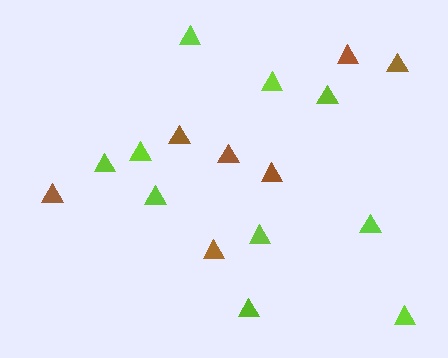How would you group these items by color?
There are 2 groups: one group of lime triangles (10) and one group of brown triangles (7).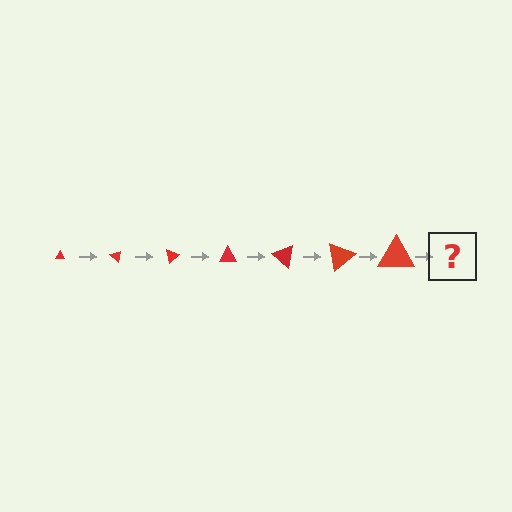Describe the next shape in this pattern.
It should be a triangle, larger than the previous one and rotated 280 degrees from the start.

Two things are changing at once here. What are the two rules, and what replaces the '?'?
The two rules are that the triangle grows larger each step and it rotates 40 degrees each step. The '?' should be a triangle, larger than the previous one and rotated 280 degrees from the start.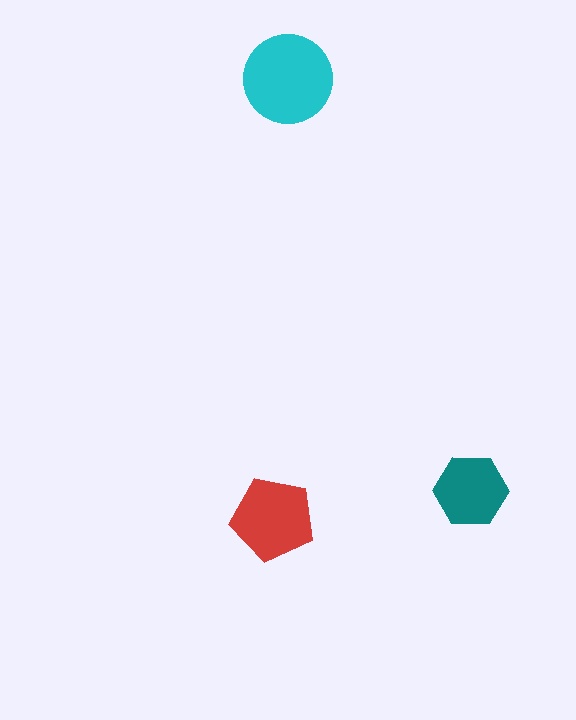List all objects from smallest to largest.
The teal hexagon, the red pentagon, the cyan circle.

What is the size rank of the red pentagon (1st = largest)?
2nd.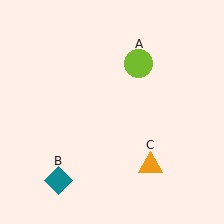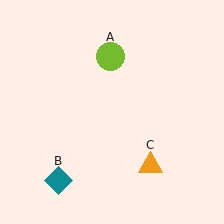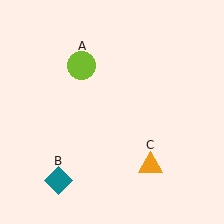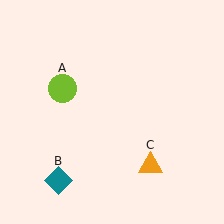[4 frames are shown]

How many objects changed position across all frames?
1 object changed position: lime circle (object A).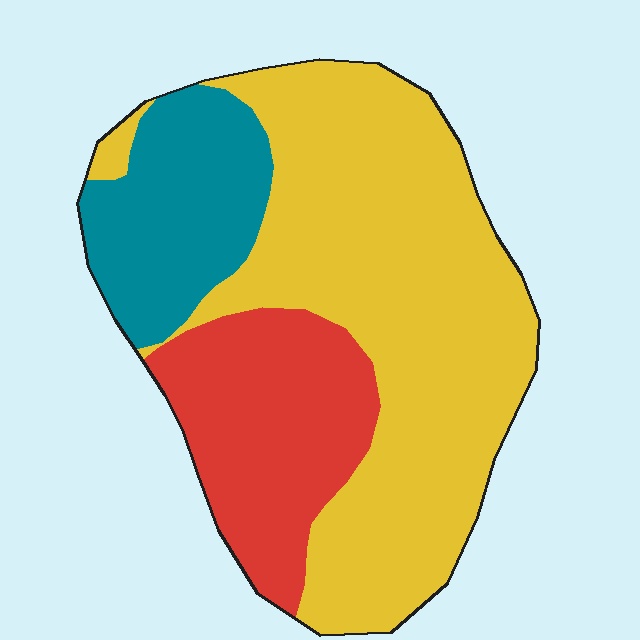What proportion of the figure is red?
Red covers around 25% of the figure.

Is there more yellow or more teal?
Yellow.